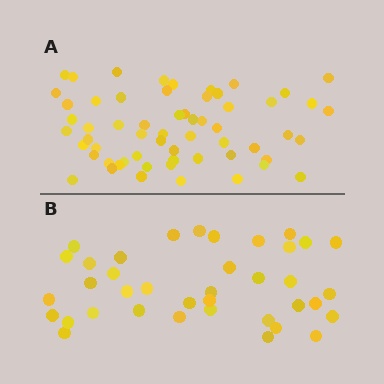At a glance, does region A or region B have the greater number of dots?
Region A (the top region) has more dots.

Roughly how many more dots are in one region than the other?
Region A has approximately 20 more dots than region B.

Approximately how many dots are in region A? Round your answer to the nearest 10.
About 60 dots.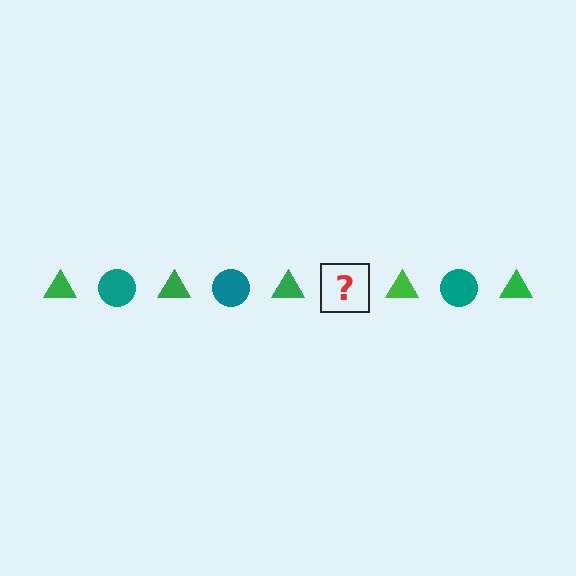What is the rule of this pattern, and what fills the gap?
The rule is that the pattern alternates between green triangle and teal circle. The gap should be filled with a teal circle.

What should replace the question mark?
The question mark should be replaced with a teal circle.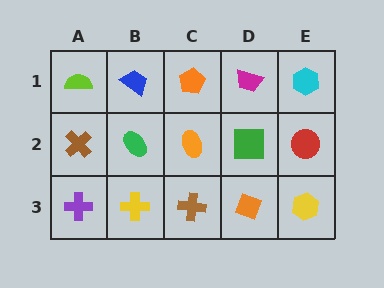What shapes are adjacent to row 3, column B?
A green ellipse (row 2, column B), a purple cross (row 3, column A), a brown cross (row 3, column C).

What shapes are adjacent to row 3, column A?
A brown cross (row 2, column A), a yellow cross (row 3, column B).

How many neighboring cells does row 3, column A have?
2.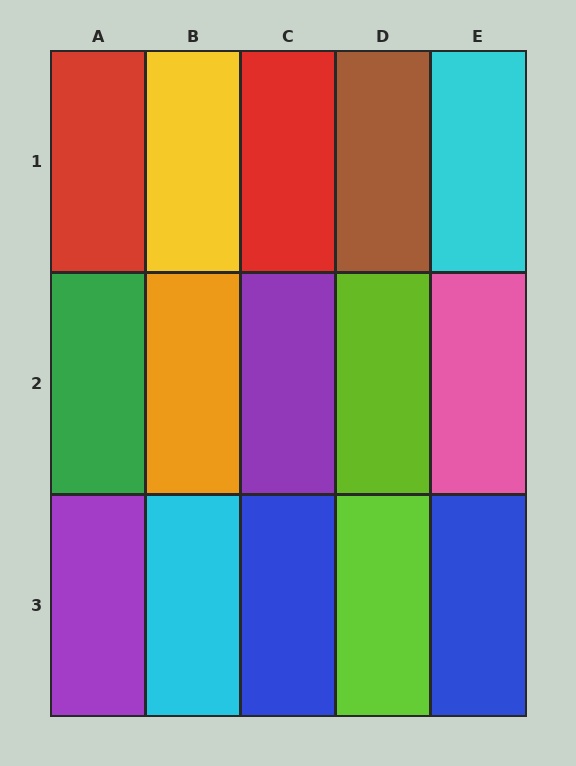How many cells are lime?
2 cells are lime.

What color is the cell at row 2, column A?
Green.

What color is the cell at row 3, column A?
Purple.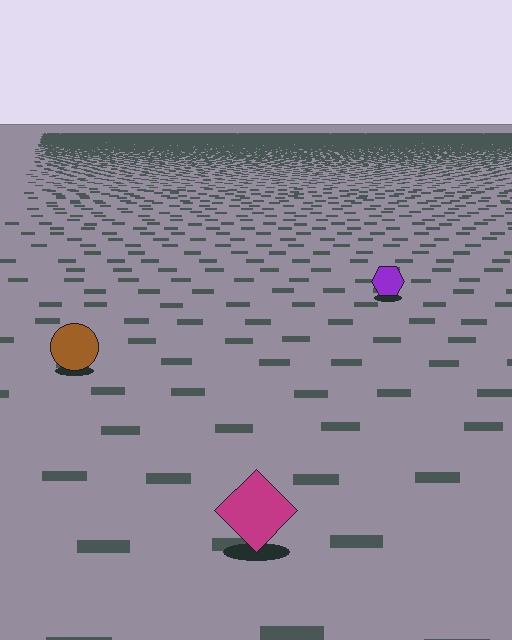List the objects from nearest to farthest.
From nearest to farthest: the magenta diamond, the brown circle, the purple hexagon.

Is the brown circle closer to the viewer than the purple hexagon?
Yes. The brown circle is closer — you can tell from the texture gradient: the ground texture is coarser near it.